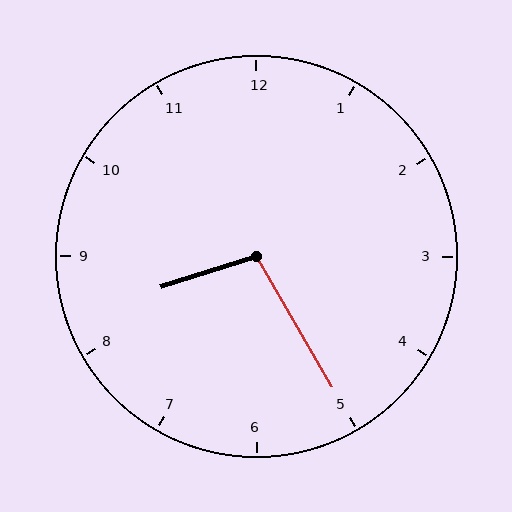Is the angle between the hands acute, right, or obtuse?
It is obtuse.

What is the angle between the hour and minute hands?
Approximately 102 degrees.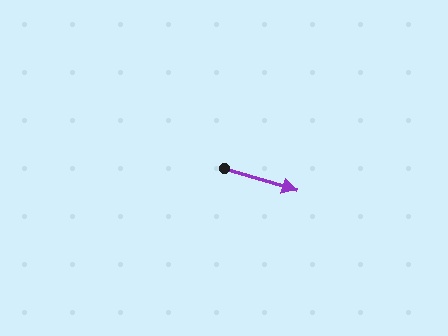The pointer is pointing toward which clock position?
Roughly 4 o'clock.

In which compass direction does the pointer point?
East.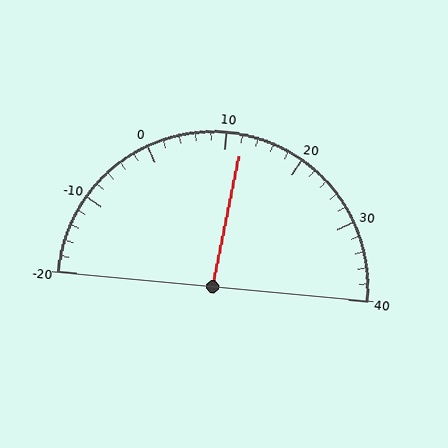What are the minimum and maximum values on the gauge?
The gauge ranges from -20 to 40.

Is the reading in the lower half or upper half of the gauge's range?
The reading is in the upper half of the range (-20 to 40).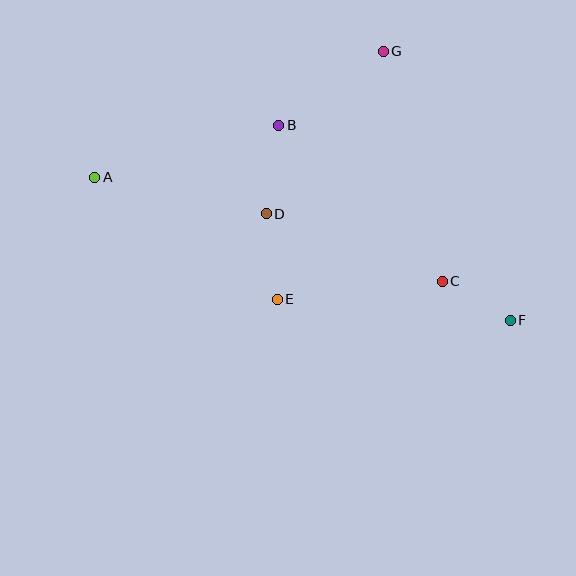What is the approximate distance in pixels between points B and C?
The distance between B and C is approximately 226 pixels.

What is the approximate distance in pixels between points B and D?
The distance between B and D is approximately 89 pixels.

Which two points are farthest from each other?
Points A and F are farthest from each other.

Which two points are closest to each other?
Points C and F are closest to each other.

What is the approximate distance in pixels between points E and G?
The distance between E and G is approximately 270 pixels.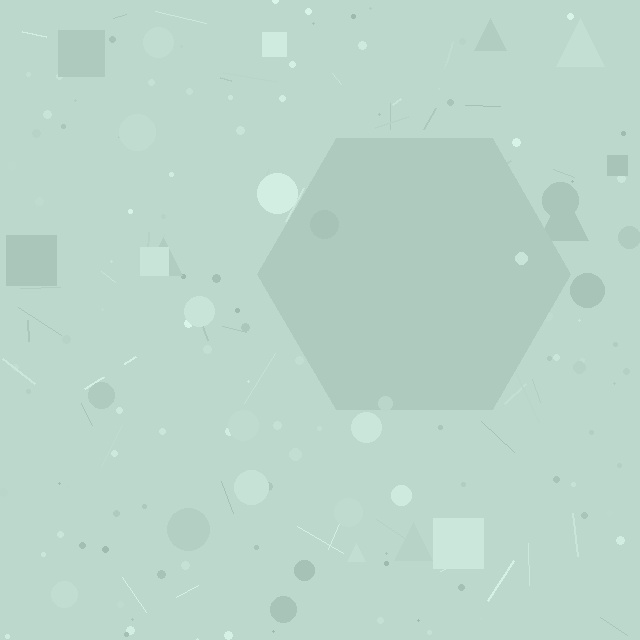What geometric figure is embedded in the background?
A hexagon is embedded in the background.